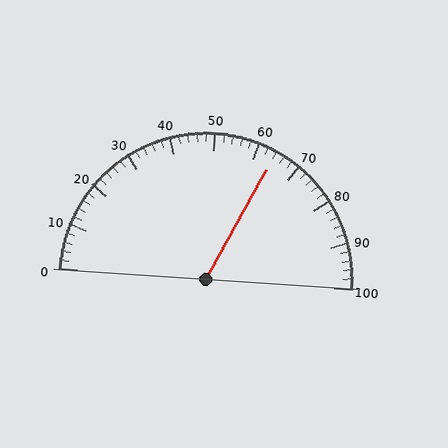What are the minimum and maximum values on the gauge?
The gauge ranges from 0 to 100.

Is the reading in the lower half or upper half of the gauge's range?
The reading is in the upper half of the range (0 to 100).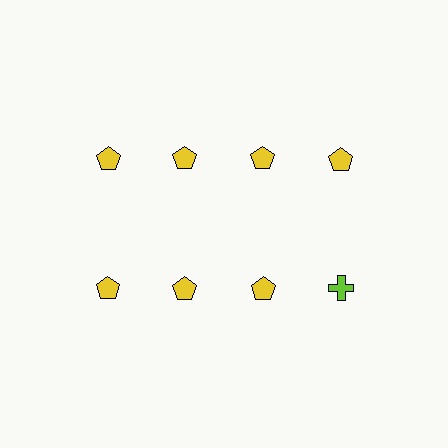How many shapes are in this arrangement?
There are 8 shapes arranged in a grid pattern.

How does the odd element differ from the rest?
It differs in both color (lime instead of yellow) and shape (cross instead of pentagon).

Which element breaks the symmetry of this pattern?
The lime cross in the second row, second from right column breaks the symmetry. All other shapes are yellow pentagons.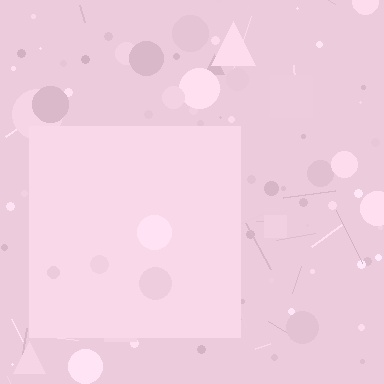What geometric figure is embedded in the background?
A square is embedded in the background.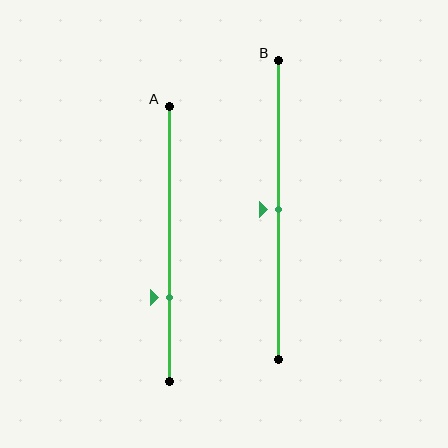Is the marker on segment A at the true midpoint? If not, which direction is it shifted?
No, the marker on segment A is shifted downward by about 19% of the segment length.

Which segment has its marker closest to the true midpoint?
Segment B has its marker closest to the true midpoint.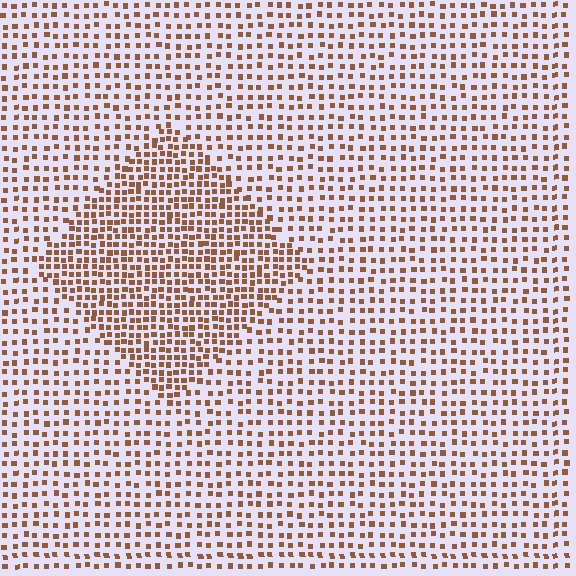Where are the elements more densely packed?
The elements are more densely packed inside the diamond boundary.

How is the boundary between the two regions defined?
The boundary is defined by a change in element density (approximately 1.8x ratio). All elements are the same color, size, and shape.